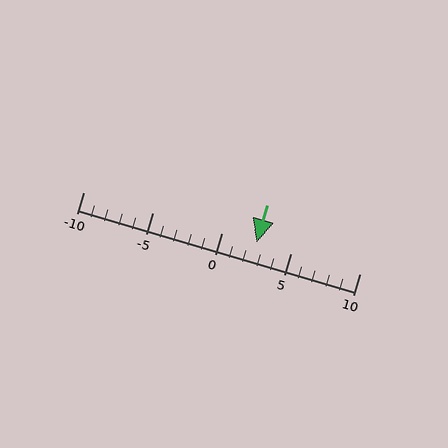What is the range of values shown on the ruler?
The ruler shows values from -10 to 10.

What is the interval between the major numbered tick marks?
The major tick marks are spaced 5 units apart.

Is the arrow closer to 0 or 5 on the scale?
The arrow is closer to 5.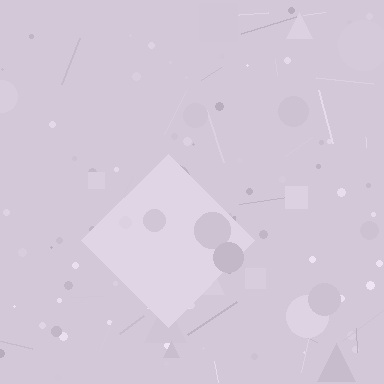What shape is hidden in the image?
A diamond is hidden in the image.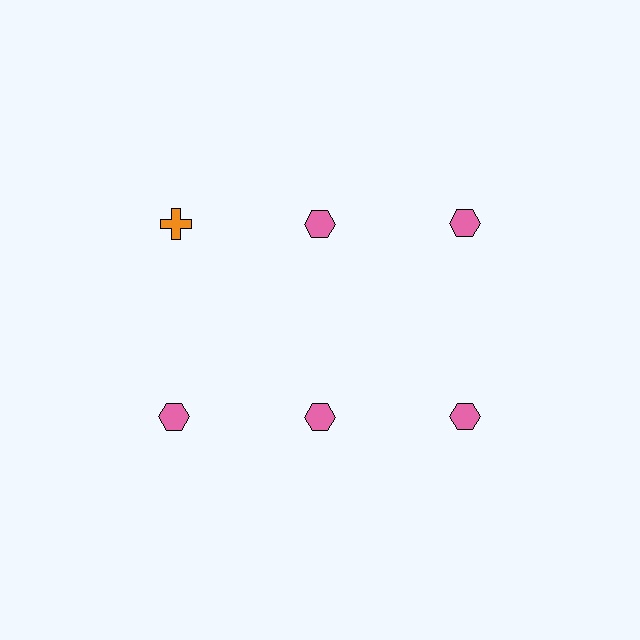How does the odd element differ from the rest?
It differs in both color (orange instead of pink) and shape (cross instead of hexagon).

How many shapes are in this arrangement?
There are 6 shapes arranged in a grid pattern.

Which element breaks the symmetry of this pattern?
The orange cross in the top row, leftmost column breaks the symmetry. All other shapes are pink hexagons.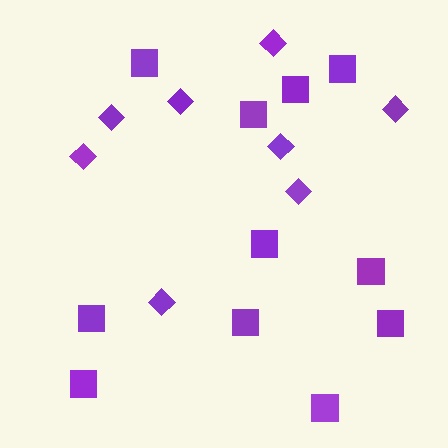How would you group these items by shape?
There are 2 groups: one group of squares (11) and one group of diamonds (8).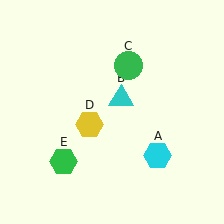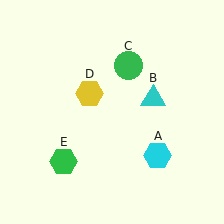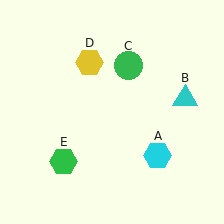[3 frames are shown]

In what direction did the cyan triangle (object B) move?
The cyan triangle (object B) moved right.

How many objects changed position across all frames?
2 objects changed position: cyan triangle (object B), yellow hexagon (object D).